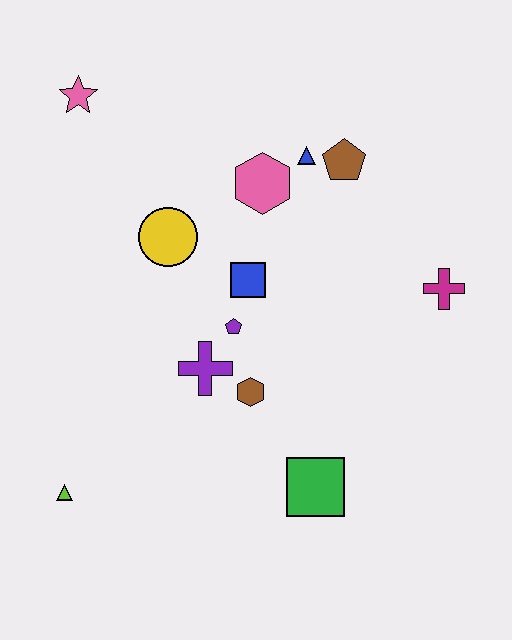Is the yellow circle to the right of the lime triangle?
Yes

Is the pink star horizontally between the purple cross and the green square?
No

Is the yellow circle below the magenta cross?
No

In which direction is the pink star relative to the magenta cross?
The pink star is to the left of the magenta cross.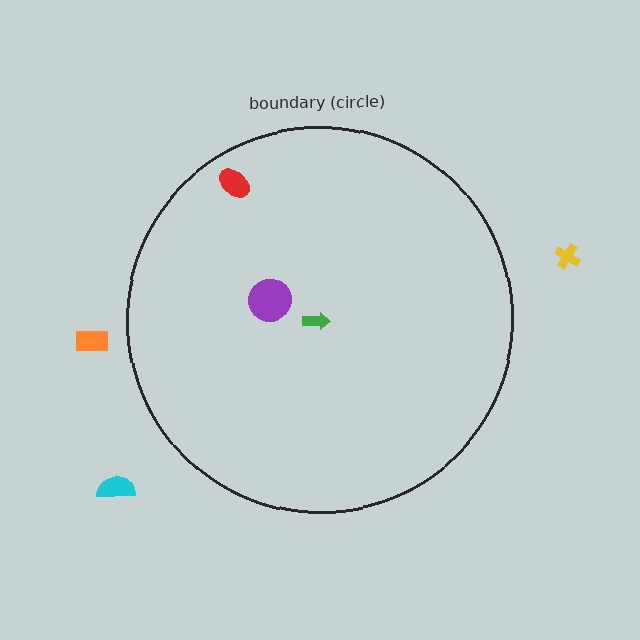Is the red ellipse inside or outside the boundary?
Inside.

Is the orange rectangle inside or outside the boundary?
Outside.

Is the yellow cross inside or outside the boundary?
Outside.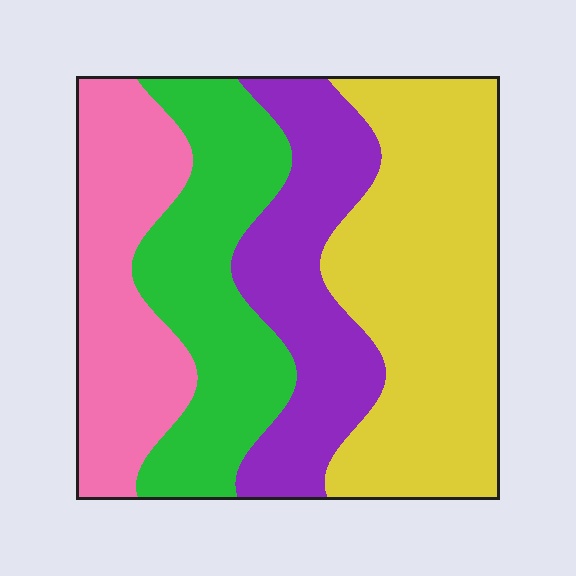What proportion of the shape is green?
Green takes up between a sixth and a third of the shape.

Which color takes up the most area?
Yellow, at roughly 35%.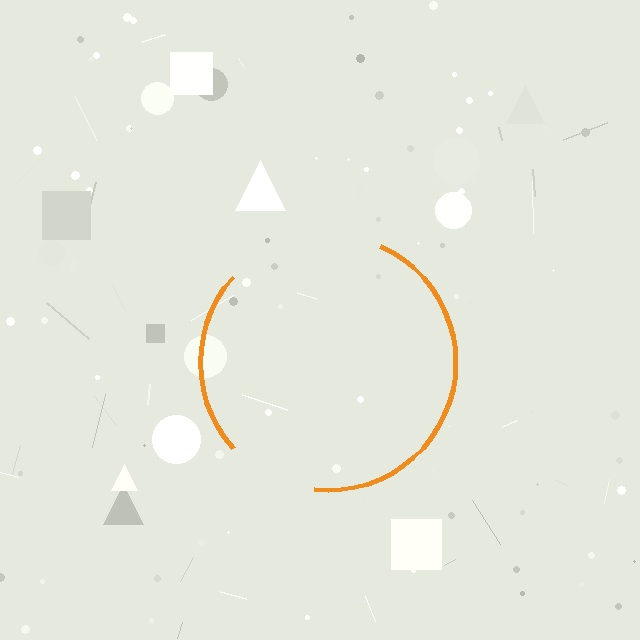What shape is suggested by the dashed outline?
The dashed outline suggests a circle.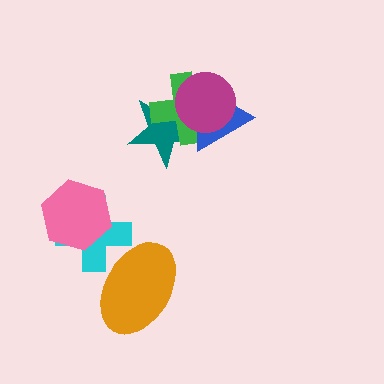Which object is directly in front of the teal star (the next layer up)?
The green cross is directly in front of the teal star.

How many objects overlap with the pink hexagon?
1 object overlaps with the pink hexagon.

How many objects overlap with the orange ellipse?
1 object overlaps with the orange ellipse.